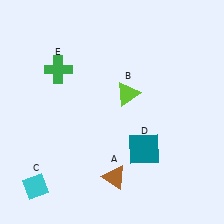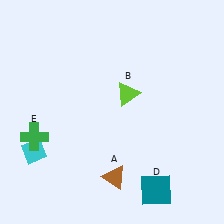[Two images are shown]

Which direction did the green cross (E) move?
The green cross (E) moved down.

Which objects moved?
The objects that moved are: the cyan diamond (C), the teal square (D), the green cross (E).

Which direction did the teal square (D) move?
The teal square (D) moved down.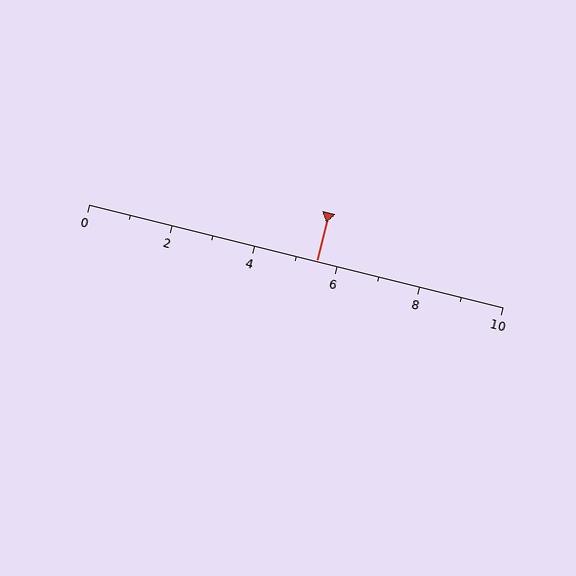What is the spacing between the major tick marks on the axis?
The major ticks are spaced 2 apart.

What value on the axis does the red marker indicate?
The marker indicates approximately 5.5.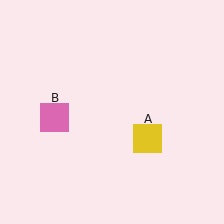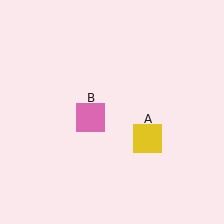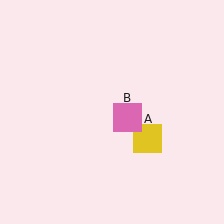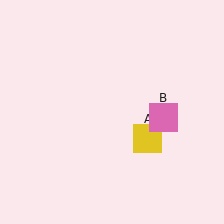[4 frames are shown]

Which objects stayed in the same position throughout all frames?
Yellow square (object A) remained stationary.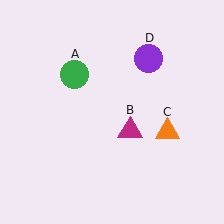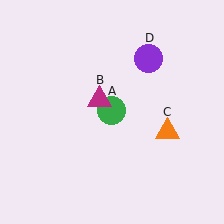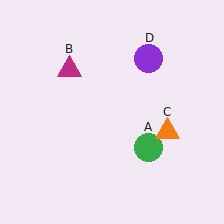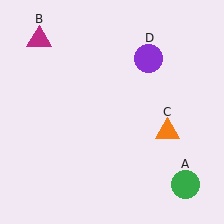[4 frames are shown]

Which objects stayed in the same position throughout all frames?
Orange triangle (object C) and purple circle (object D) remained stationary.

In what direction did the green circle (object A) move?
The green circle (object A) moved down and to the right.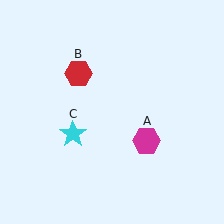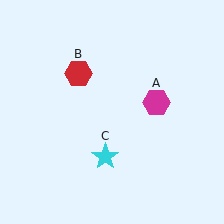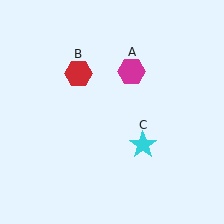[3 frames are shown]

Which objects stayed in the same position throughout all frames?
Red hexagon (object B) remained stationary.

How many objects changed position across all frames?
2 objects changed position: magenta hexagon (object A), cyan star (object C).